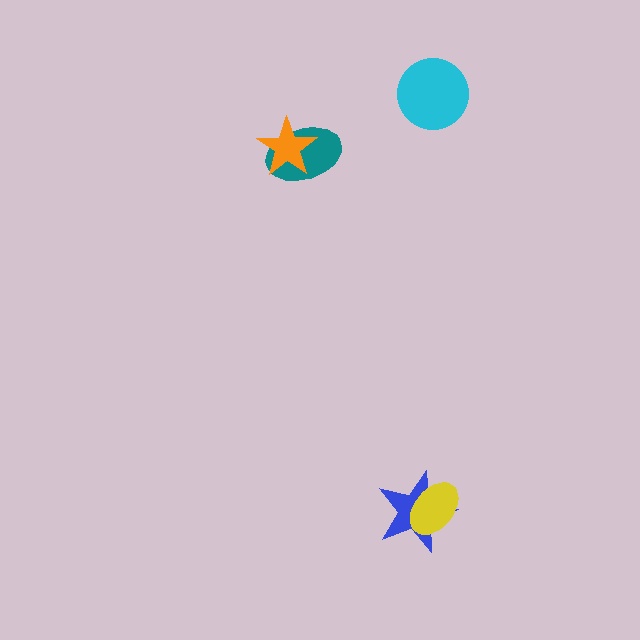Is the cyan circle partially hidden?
No, no other shape covers it.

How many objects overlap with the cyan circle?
0 objects overlap with the cyan circle.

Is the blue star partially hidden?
Yes, it is partially covered by another shape.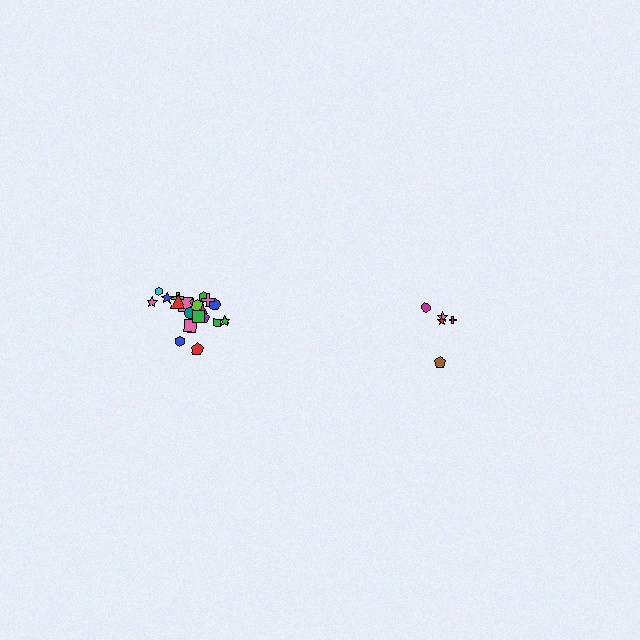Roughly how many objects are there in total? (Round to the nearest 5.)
Roughly 30 objects in total.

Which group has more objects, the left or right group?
The left group.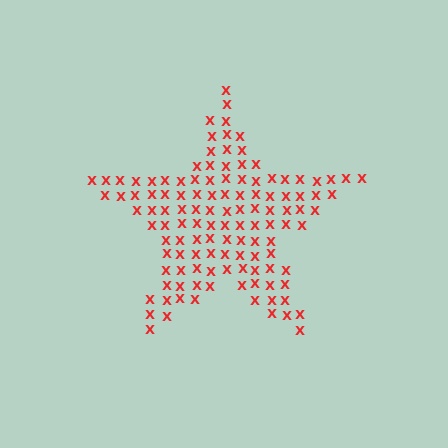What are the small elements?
The small elements are letter X's.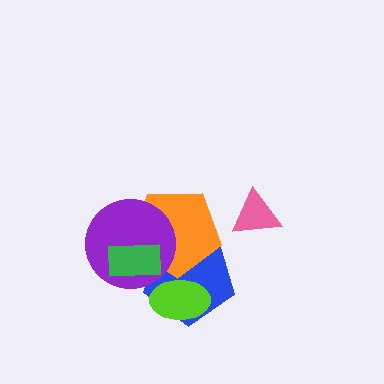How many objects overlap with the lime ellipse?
2 objects overlap with the lime ellipse.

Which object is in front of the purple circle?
The green rectangle is in front of the purple circle.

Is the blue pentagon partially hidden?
Yes, it is partially covered by another shape.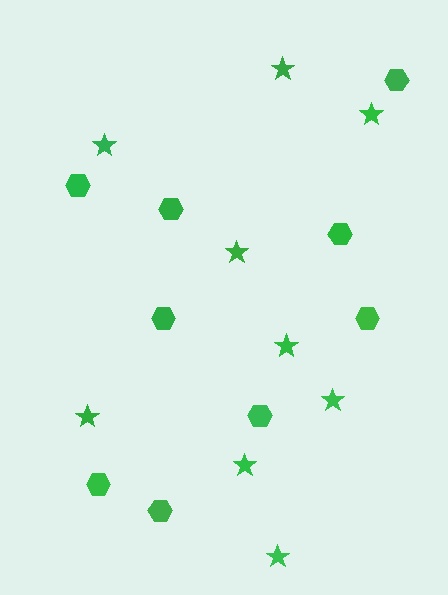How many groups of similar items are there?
There are 2 groups: one group of stars (9) and one group of hexagons (9).